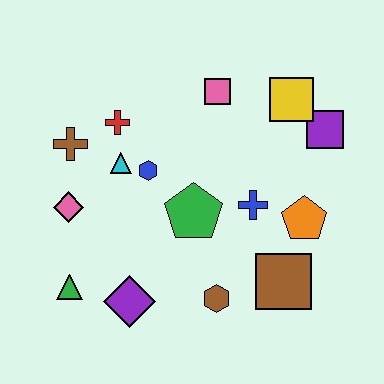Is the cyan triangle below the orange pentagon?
No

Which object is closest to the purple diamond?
The green triangle is closest to the purple diamond.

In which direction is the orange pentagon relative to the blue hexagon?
The orange pentagon is to the right of the blue hexagon.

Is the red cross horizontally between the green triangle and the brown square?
Yes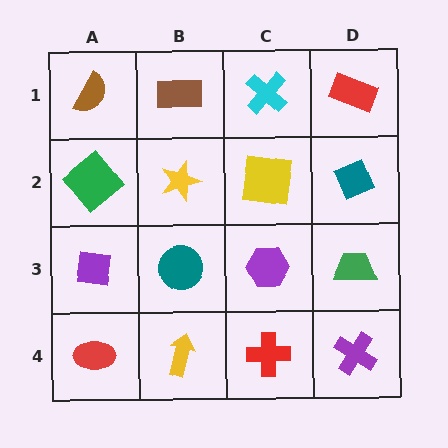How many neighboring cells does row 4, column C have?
3.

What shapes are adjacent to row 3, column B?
A yellow star (row 2, column B), a yellow arrow (row 4, column B), a purple square (row 3, column A), a purple hexagon (row 3, column C).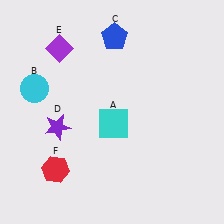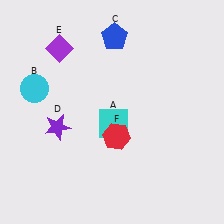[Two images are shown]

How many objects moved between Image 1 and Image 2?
1 object moved between the two images.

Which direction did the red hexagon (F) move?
The red hexagon (F) moved right.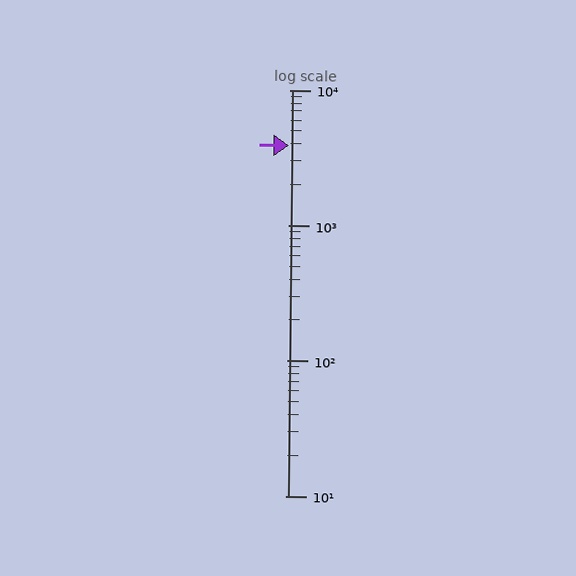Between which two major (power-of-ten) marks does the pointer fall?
The pointer is between 1000 and 10000.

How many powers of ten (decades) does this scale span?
The scale spans 3 decades, from 10 to 10000.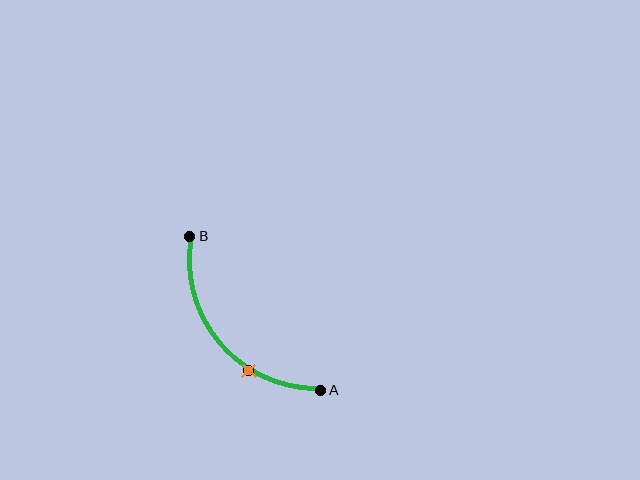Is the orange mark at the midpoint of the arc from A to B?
No. The orange mark lies on the arc but is closer to endpoint A. The arc midpoint would be at the point on the curve equidistant along the arc from both A and B.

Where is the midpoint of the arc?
The arc midpoint is the point on the curve farthest from the straight line joining A and B. It sits below and to the left of that line.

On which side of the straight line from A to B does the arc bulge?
The arc bulges below and to the left of the straight line connecting A and B.